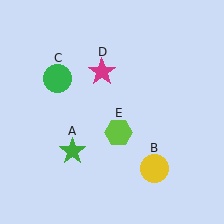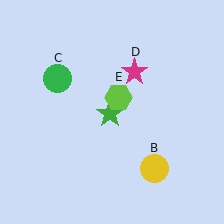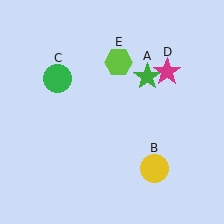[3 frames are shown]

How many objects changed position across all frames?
3 objects changed position: green star (object A), magenta star (object D), lime hexagon (object E).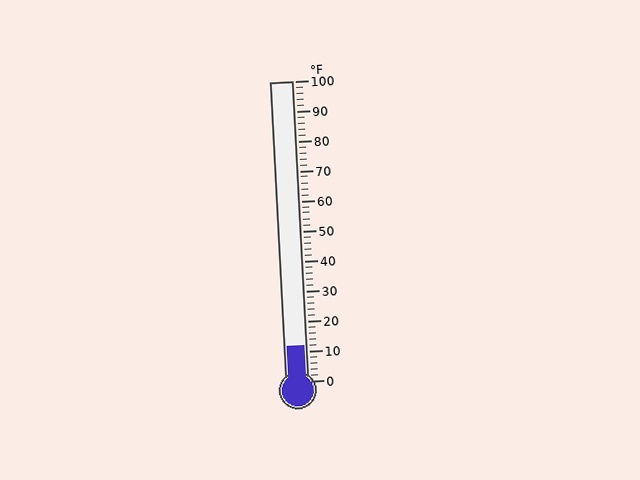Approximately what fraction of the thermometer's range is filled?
The thermometer is filled to approximately 10% of its range.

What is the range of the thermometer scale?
The thermometer scale ranges from 0°F to 100°F.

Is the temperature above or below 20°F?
The temperature is below 20°F.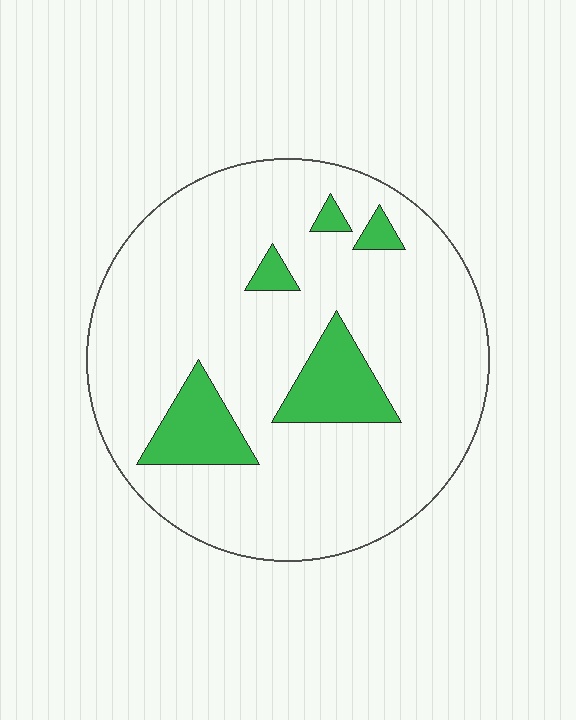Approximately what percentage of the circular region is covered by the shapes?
Approximately 15%.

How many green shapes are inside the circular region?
5.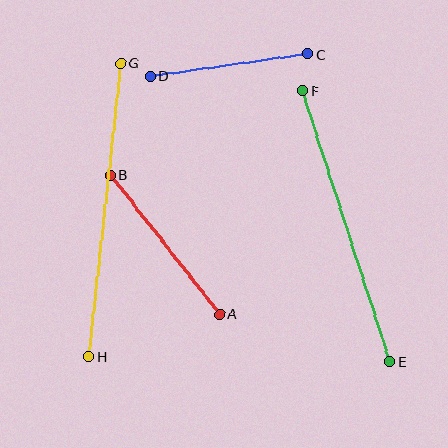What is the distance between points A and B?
The distance is approximately 177 pixels.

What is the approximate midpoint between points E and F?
The midpoint is at approximately (346, 226) pixels.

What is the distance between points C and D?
The distance is approximately 159 pixels.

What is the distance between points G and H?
The distance is approximately 295 pixels.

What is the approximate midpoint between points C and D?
The midpoint is at approximately (229, 65) pixels.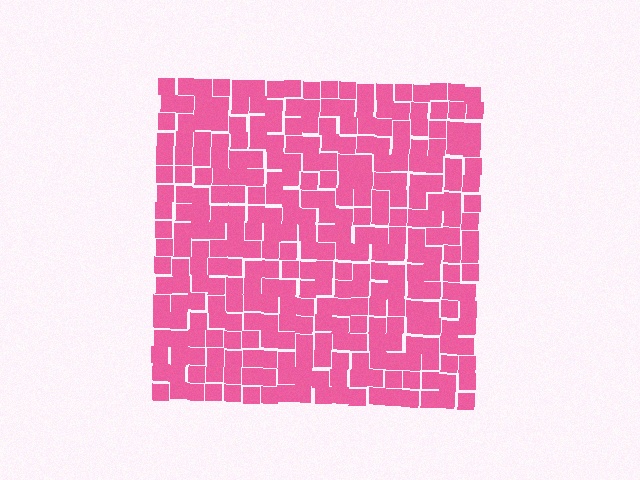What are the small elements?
The small elements are squares.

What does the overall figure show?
The overall figure shows a square.